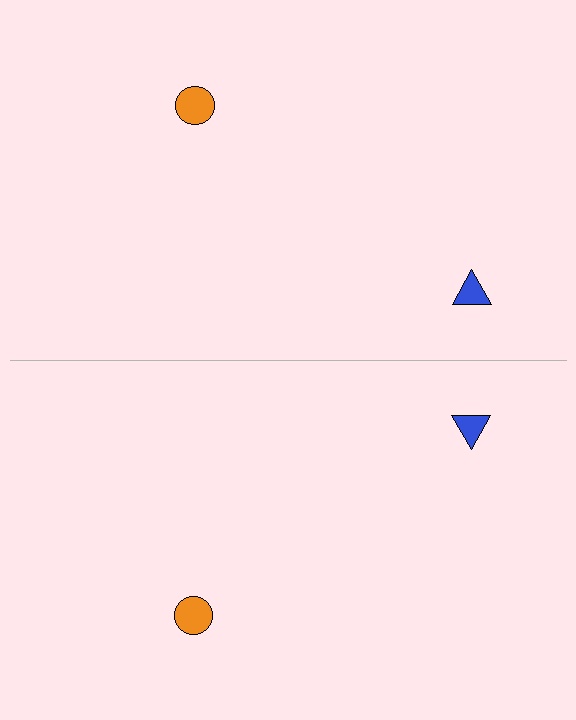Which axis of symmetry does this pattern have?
The pattern has a horizontal axis of symmetry running through the center of the image.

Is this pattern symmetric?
Yes, this pattern has bilateral (reflection) symmetry.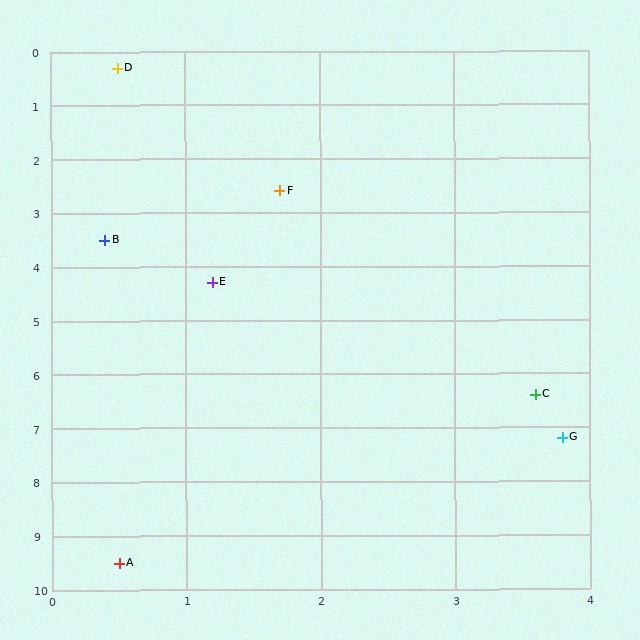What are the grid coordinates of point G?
Point G is at approximately (3.8, 7.2).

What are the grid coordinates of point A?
Point A is at approximately (0.5, 9.5).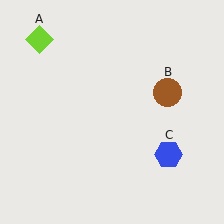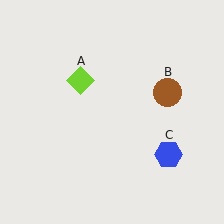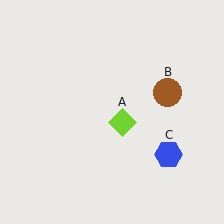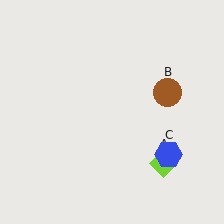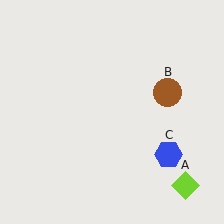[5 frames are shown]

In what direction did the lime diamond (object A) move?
The lime diamond (object A) moved down and to the right.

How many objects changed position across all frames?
1 object changed position: lime diamond (object A).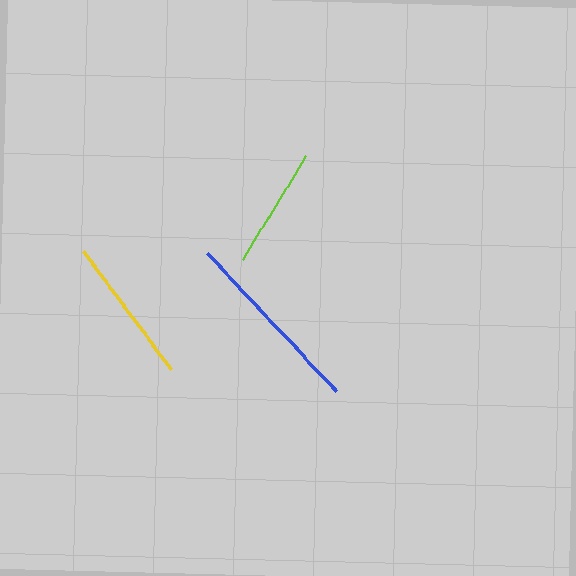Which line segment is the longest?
The blue line is the longest at approximately 190 pixels.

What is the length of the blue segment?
The blue segment is approximately 190 pixels long.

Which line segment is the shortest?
The lime line is the shortest at approximately 121 pixels.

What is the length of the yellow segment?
The yellow segment is approximately 147 pixels long.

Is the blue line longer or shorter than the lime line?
The blue line is longer than the lime line.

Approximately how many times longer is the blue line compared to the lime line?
The blue line is approximately 1.6 times the length of the lime line.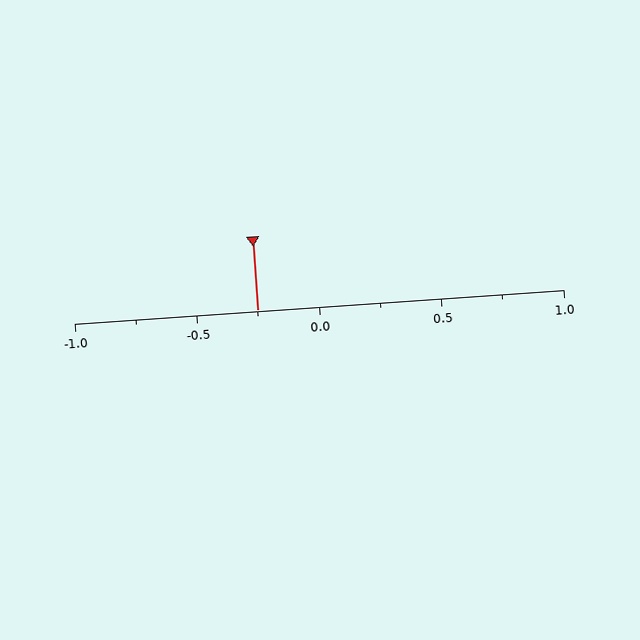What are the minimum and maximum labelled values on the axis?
The axis runs from -1.0 to 1.0.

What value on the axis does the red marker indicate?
The marker indicates approximately -0.25.